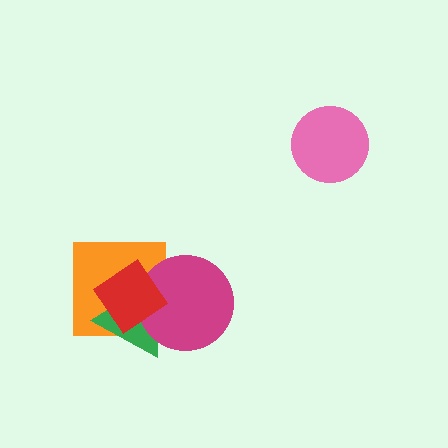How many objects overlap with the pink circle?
0 objects overlap with the pink circle.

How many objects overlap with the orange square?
3 objects overlap with the orange square.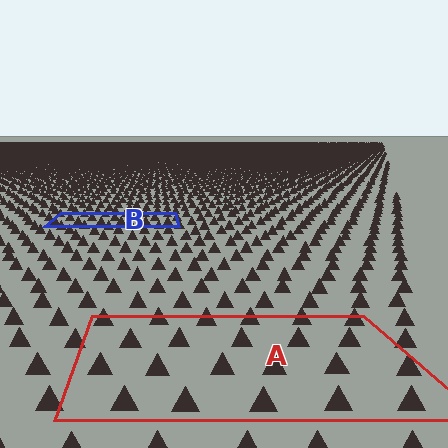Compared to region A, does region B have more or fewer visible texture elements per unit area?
Region B has more texture elements per unit area — they are packed more densely because it is farther away.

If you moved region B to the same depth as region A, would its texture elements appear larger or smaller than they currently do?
They would appear larger. At a closer depth, the same texture elements are projected at a bigger on-screen size.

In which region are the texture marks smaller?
The texture marks are smaller in region B, because it is farther away.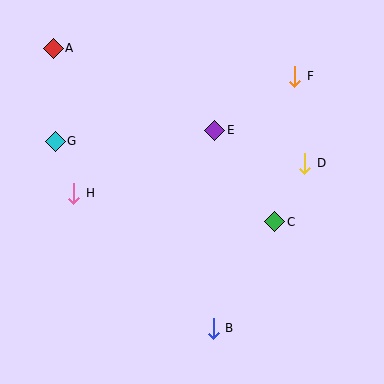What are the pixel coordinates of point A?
Point A is at (53, 48).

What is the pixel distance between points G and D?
The distance between G and D is 250 pixels.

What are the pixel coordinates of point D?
Point D is at (305, 163).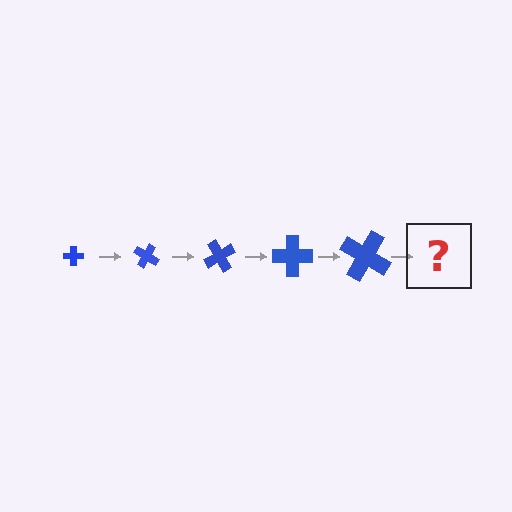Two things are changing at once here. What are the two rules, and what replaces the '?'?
The two rules are that the cross grows larger each step and it rotates 30 degrees each step. The '?' should be a cross, larger than the previous one and rotated 150 degrees from the start.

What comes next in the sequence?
The next element should be a cross, larger than the previous one and rotated 150 degrees from the start.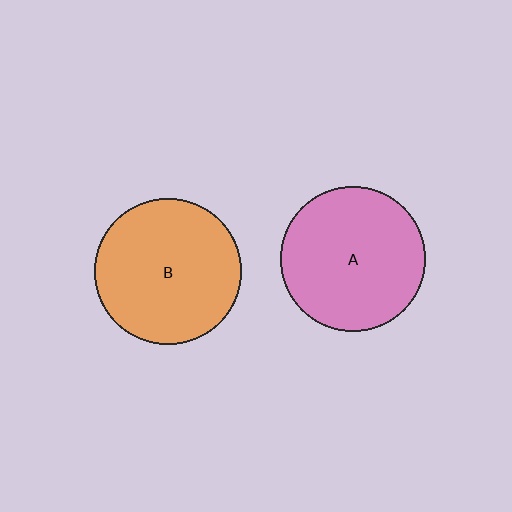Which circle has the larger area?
Circle B (orange).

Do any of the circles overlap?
No, none of the circles overlap.